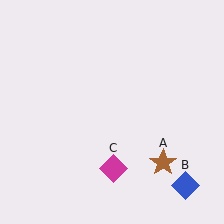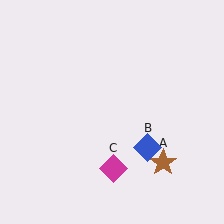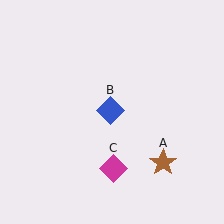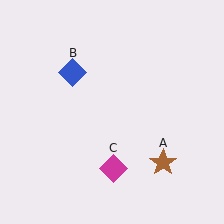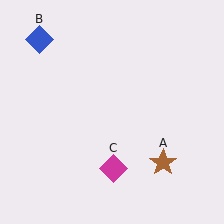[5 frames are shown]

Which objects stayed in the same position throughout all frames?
Brown star (object A) and magenta diamond (object C) remained stationary.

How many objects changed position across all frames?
1 object changed position: blue diamond (object B).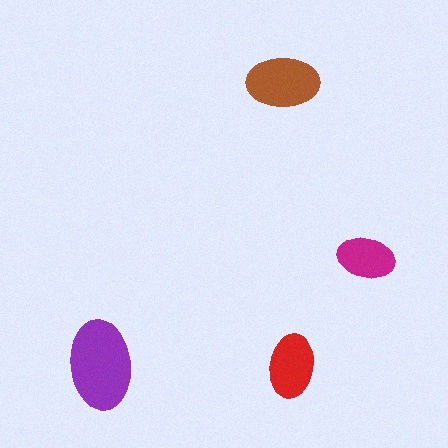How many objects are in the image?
There are 4 objects in the image.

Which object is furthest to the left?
The purple ellipse is leftmost.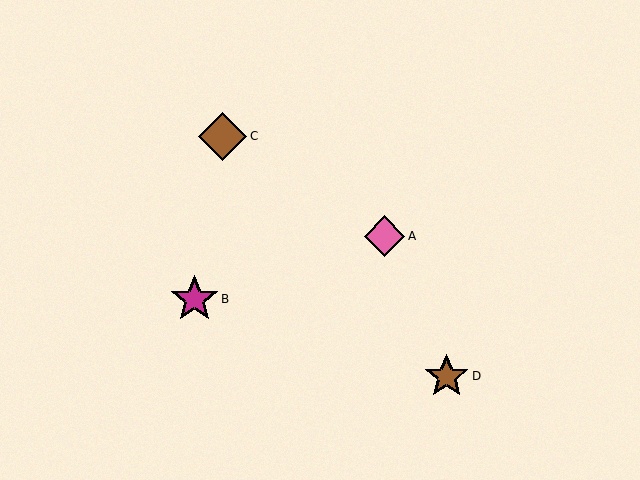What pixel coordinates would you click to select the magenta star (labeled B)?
Click at (194, 299) to select the magenta star B.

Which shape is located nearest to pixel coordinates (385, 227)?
The pink diamond (labeled A) at (385, 236) is nearest to that location.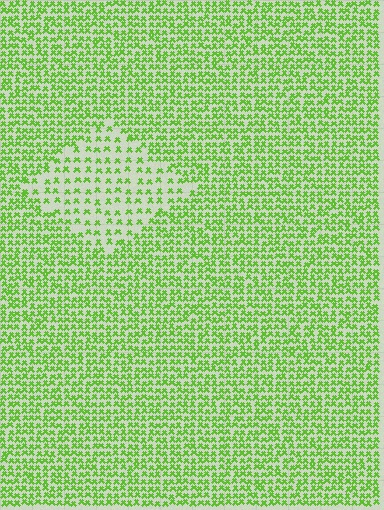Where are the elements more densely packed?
The elements are more densely packed outside the diamond boundary.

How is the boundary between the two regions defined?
The boundary is defined by a change in element density (approximately 2.1x ratio). All elements are the same color, size, and shape.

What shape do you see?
I see a diamond.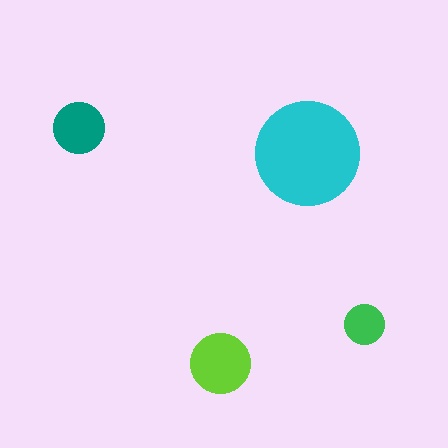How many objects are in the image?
There are 4 objects in the image.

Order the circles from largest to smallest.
the cyan one, the lime one, the teal one, the green one.